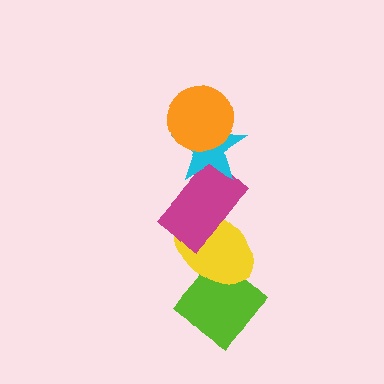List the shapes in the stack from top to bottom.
From top to bottom: the orange circle, the cyan star, the magenta rectangle, the yellow ellipse, the lime diamond.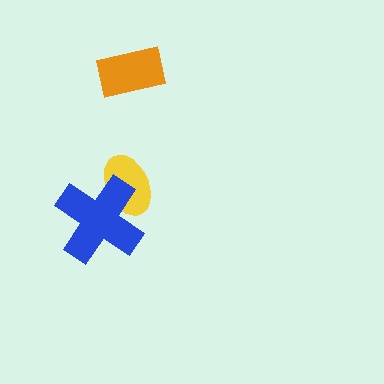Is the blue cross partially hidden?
No, no other shape covers it.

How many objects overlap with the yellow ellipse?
1 object overlaps with the yellow ellipse.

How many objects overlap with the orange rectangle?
0 objects overlap with the orange rectangle.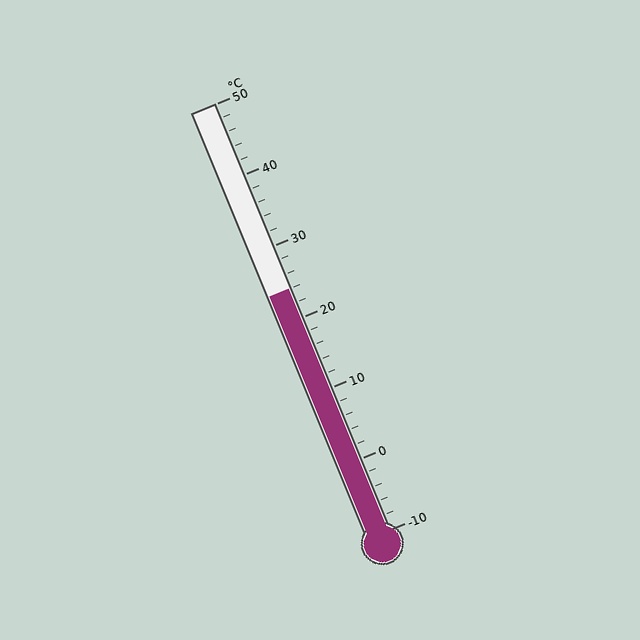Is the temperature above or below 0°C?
The temperature is above 0°C.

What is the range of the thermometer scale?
The thermometer scale ranges from -10°C to 50°C.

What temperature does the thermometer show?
The thermometer shows approximately 24°C.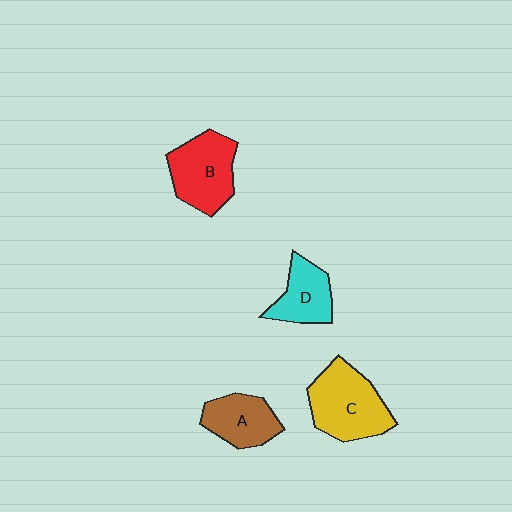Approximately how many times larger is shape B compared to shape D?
Approximately 1.4 times.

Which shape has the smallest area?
Shape D (cyan).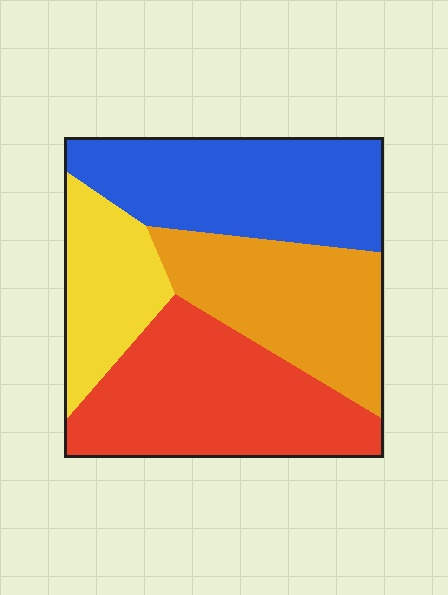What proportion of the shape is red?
Red takes up about one third (1/3) of the shape.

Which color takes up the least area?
Yellow, at roughly 15%.